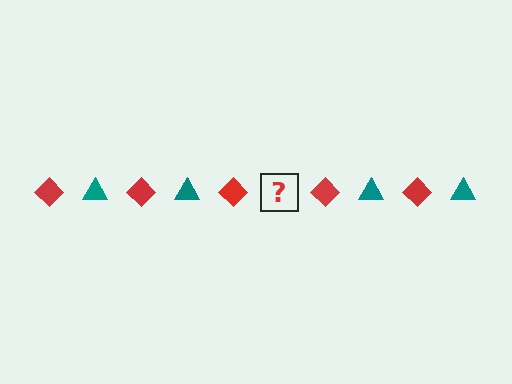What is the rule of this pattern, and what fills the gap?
The rule is that the pattern alternates between red diamond and teal triangle. The gap should be filled with a teal triangle.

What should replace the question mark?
The question mark should be replaced with a teal triangle.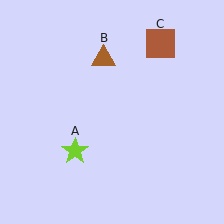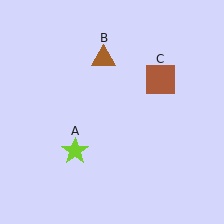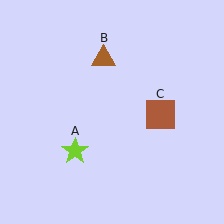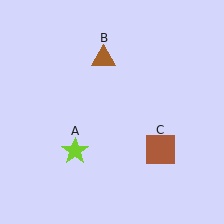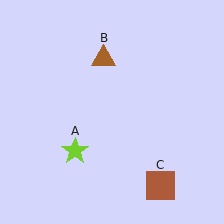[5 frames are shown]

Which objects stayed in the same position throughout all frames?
Lime star (object A) and brown triangle (object B) remained stationary.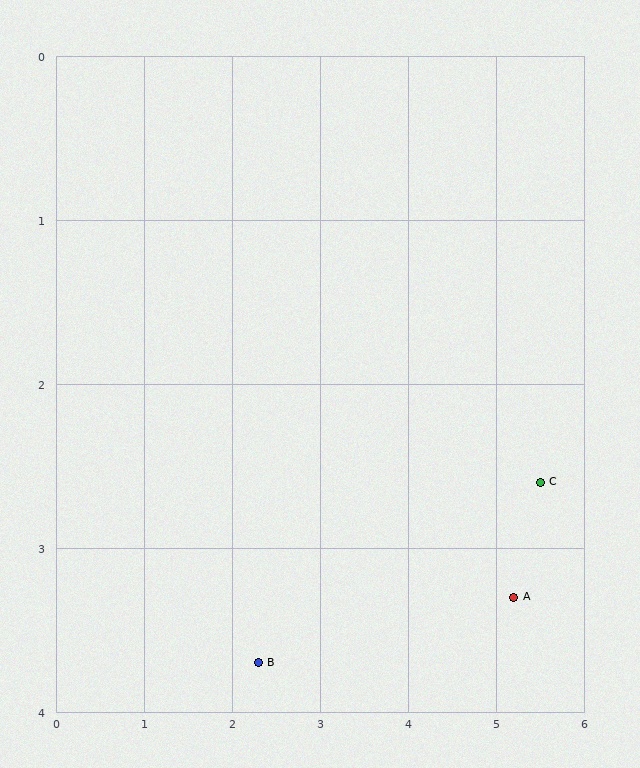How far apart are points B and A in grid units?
Points B and A are about 2.9 grid units apart.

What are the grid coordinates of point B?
Point B is at approximately (2.3, 3.7).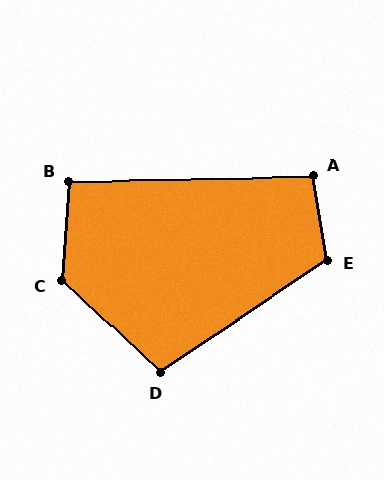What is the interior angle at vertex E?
Approximately 114 degrees (obtuse).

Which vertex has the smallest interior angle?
B, at approximately 95 degrees.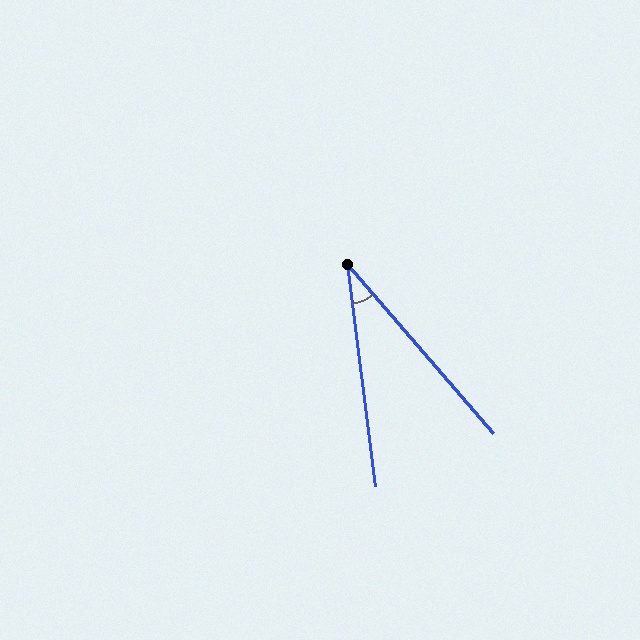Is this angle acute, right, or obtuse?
It is acute.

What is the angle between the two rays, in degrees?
Approximately 34 degrees.